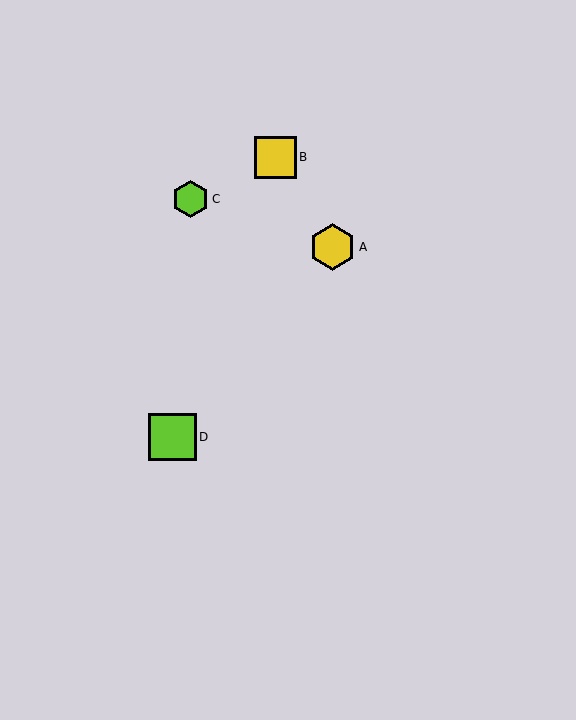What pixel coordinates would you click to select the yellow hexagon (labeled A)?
Click at (333, 247) to select the yellow hexagon A.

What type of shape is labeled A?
Shape A is a yellow hexagon.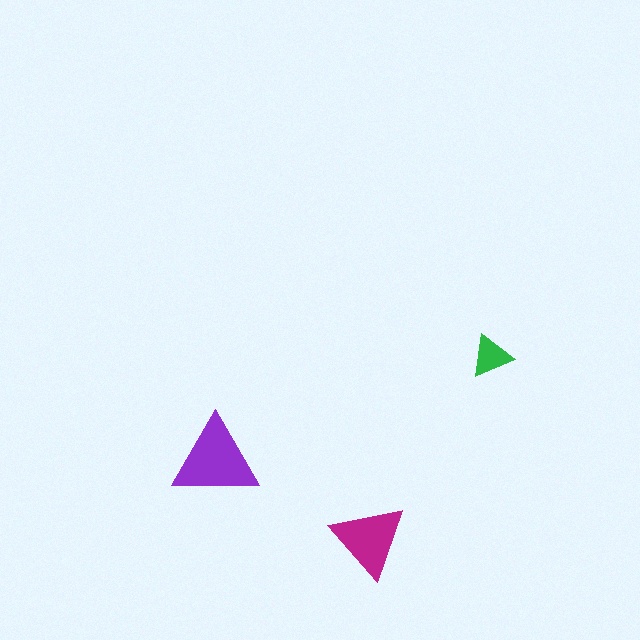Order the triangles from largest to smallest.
the purple one, the magenta one, the green one.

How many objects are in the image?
There are 3 objects in the image.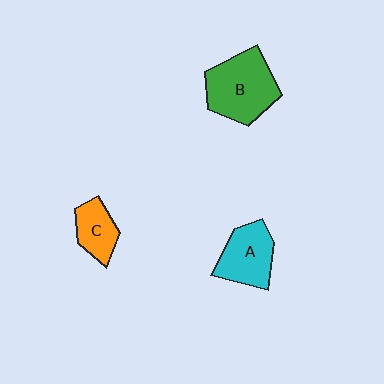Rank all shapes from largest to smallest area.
From largest to smallest: B (green), A (cyan), C (orange).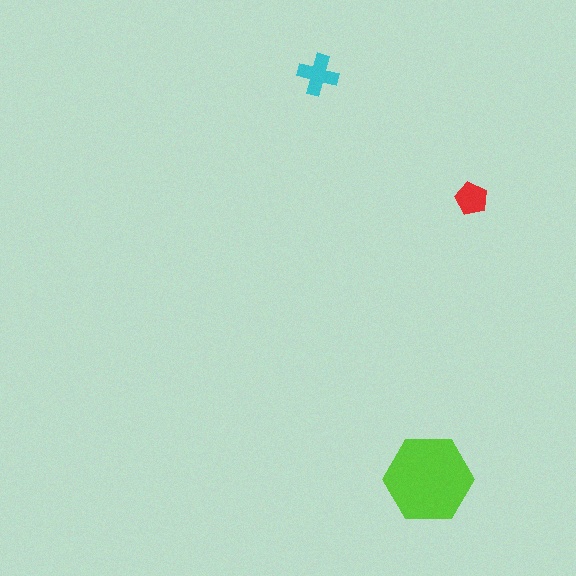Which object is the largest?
The lime hexagon.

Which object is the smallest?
The red pentagon.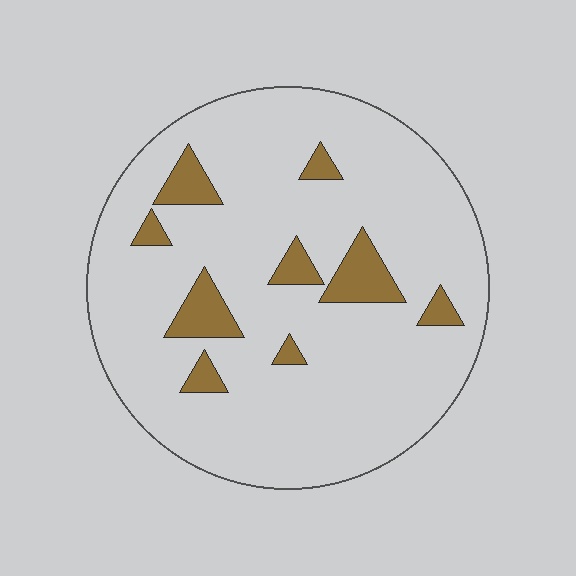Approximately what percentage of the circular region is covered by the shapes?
Approximately 10%.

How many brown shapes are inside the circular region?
9.